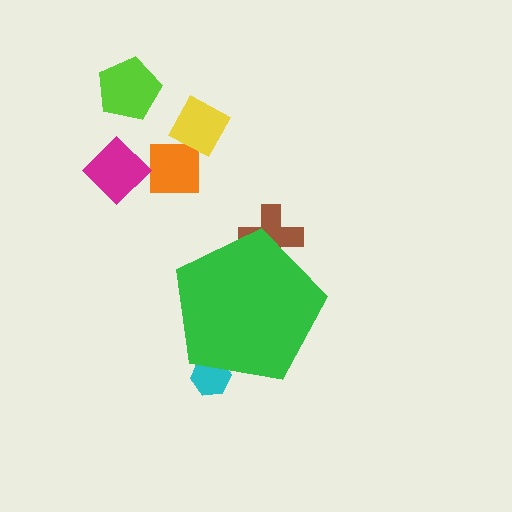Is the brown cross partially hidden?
Yes, the brown cross is partially hidden behind the green pentagon.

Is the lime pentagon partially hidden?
No, the lime pentagon is fully visible.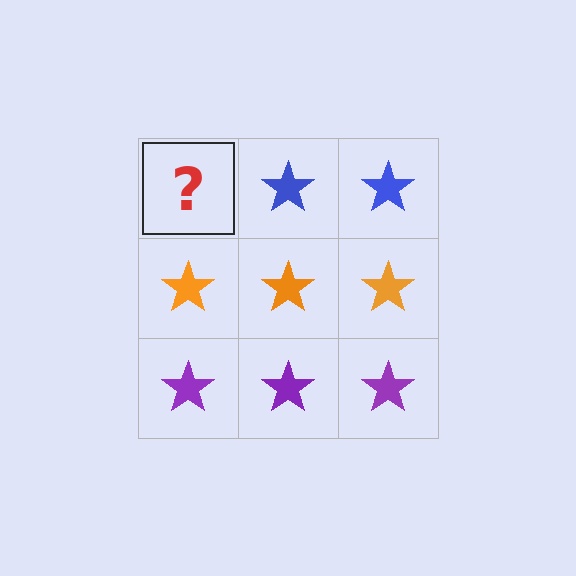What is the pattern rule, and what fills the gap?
The rule is that each row has a consistent color. The gap should be filled with a blue star.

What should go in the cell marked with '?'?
The missing cell should contain a blue star.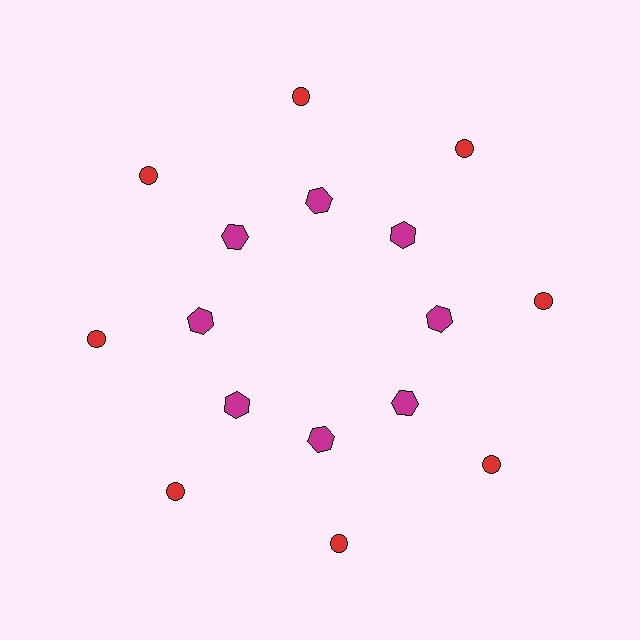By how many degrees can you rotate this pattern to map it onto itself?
The pattern maps onto itself every 45 degrees of rotation.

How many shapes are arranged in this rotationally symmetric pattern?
There are 16 shapes, arranged in 8 groups of 2.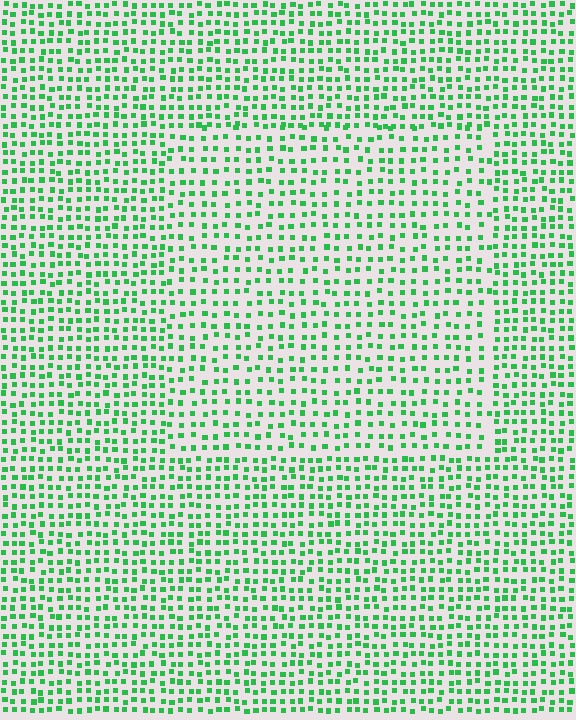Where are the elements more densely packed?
The elements are more densely packed outside the rectangle boundary.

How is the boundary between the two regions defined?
The boundary is defined by a change in element density (approximately 1.4x ratio). All elements are the same color, size, and shape.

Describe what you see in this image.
The image contains small green elements arranged at two different densities. A rectangle-shaped region is visible where the elements are less densely packed than the surrounding area.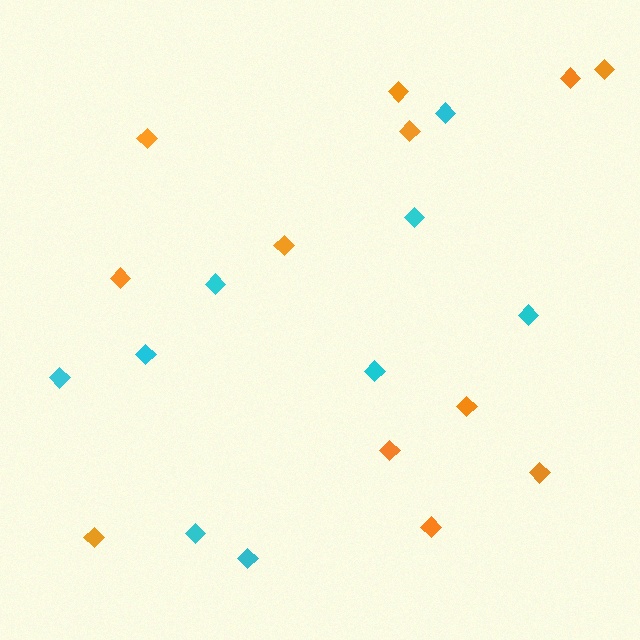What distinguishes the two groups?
There are 2 groups: one group of orange diamonds (12) and one group of cyan diamonds (9).